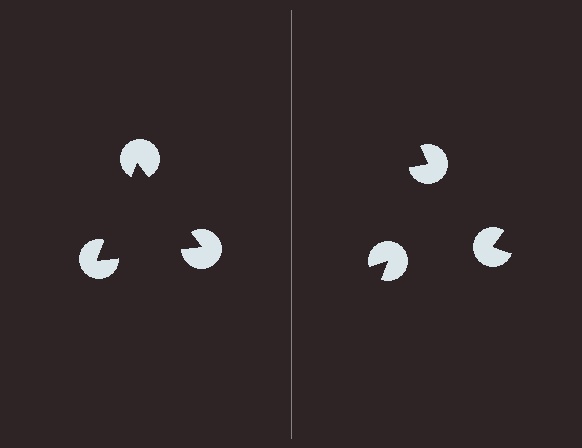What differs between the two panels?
The pac-man discs are positioned identically on both sides; only the wedge orientations differ. On the left they align to a triangle; on the right they are misaligned.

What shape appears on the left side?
An illusory triangle.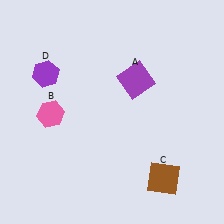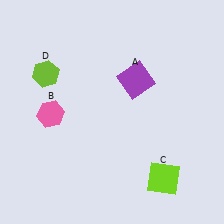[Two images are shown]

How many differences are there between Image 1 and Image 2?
There are 2 differences between the two images.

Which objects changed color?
C changed from brown to lime. D changed from purple to lime.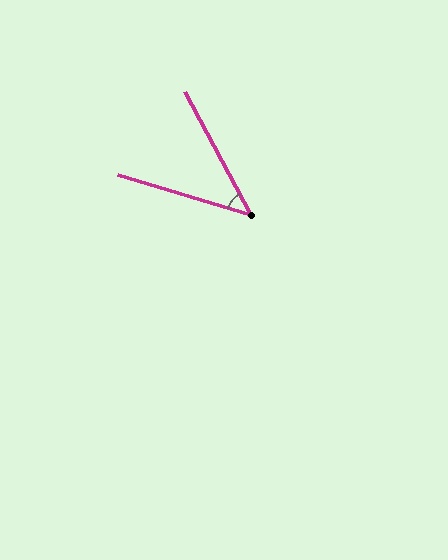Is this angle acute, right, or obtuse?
It is acute.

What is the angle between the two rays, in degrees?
Approximately 45 degrees.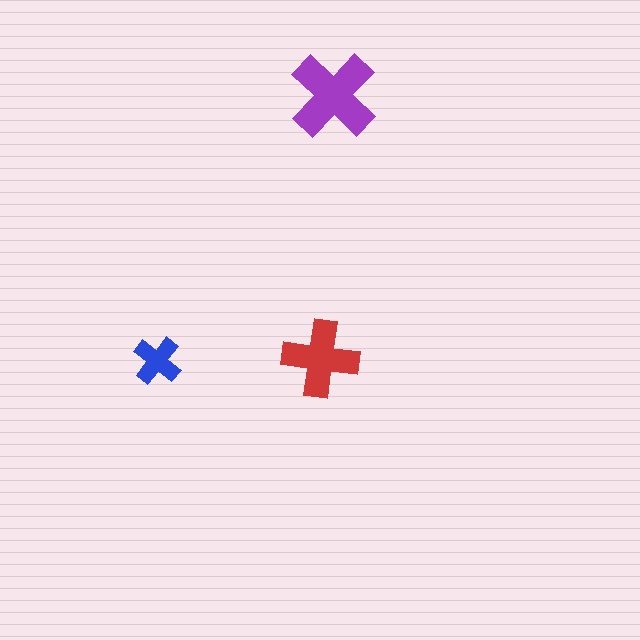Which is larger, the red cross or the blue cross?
The red one.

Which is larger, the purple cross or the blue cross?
The purple one.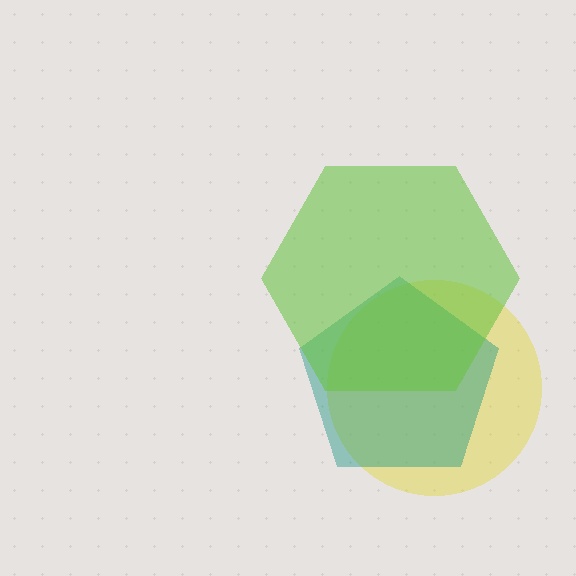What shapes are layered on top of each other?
The layered shapes are: a yellow circle, a teal pentagon, a lime hexagon.